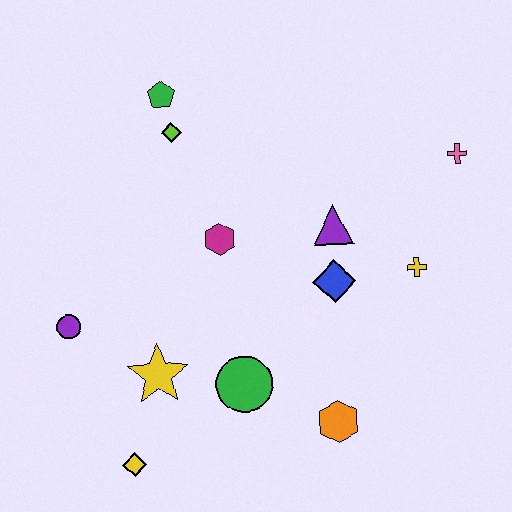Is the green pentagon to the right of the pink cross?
No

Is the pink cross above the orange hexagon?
Yes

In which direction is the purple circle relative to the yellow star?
The purple circle is to the left of the yellow star.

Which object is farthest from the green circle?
The pink cross is farthest from the green circle.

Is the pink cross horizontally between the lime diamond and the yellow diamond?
No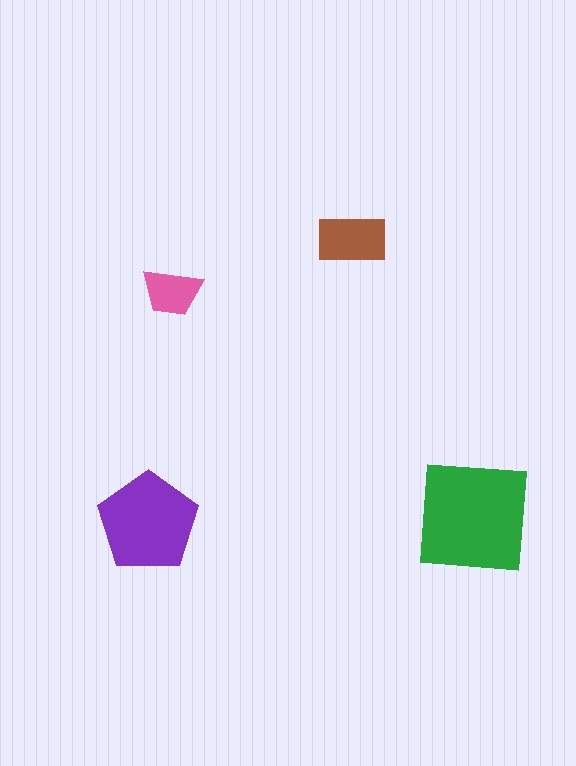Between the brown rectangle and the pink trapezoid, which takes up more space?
The brown rectangle.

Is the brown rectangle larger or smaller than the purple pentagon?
Smaller.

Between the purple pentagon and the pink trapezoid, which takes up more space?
The purple pentagon.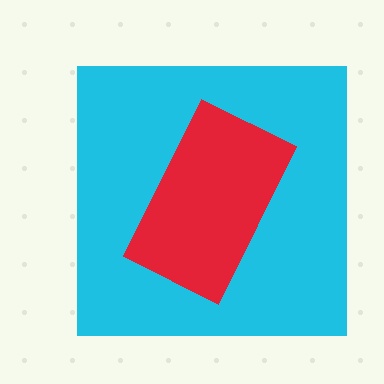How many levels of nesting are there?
2.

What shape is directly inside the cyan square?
The red rectangle.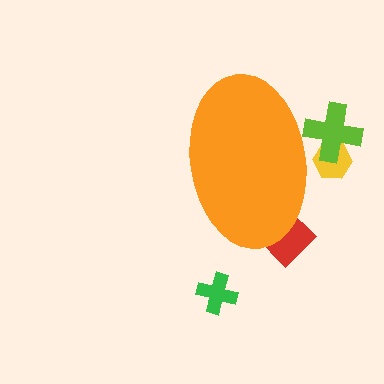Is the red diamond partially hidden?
Yes, the red diamond is partially hidden behind the orange ellipse.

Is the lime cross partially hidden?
Yes, the lime cross is partially hidden behind the orange ellipse.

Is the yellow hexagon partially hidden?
Yes, the yellow hexagon is partially hidden behind the orange ellipse.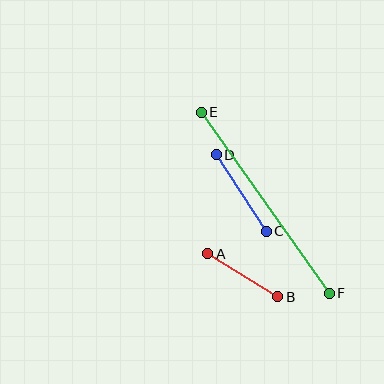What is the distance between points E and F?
The distance is approximately 222 pixels.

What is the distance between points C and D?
The distance is approximately 91 pixels.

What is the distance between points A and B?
The distance is approximately 82 pixels.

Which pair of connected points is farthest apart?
Points E and F are farthest apart.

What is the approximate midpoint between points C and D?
The midpoint is at approximately (241, 193) pixels.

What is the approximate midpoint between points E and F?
The midpoint is at approximately (265, 203) pixels.